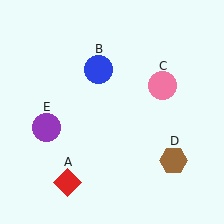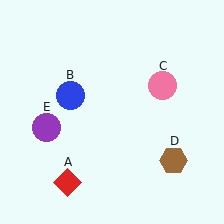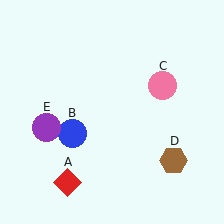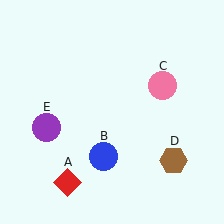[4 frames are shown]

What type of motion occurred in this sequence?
The blue circle (object B) rotated counterclockwise around the center of the scene.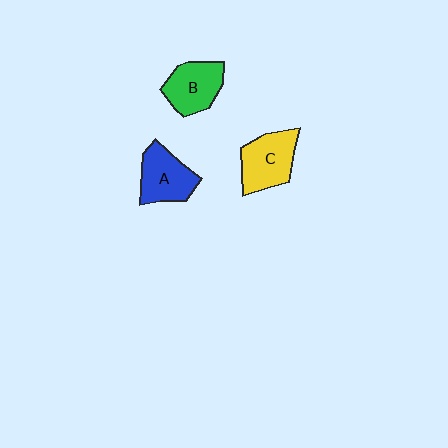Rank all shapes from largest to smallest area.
From largest to smallest: C (yellow), A (blue), B (green).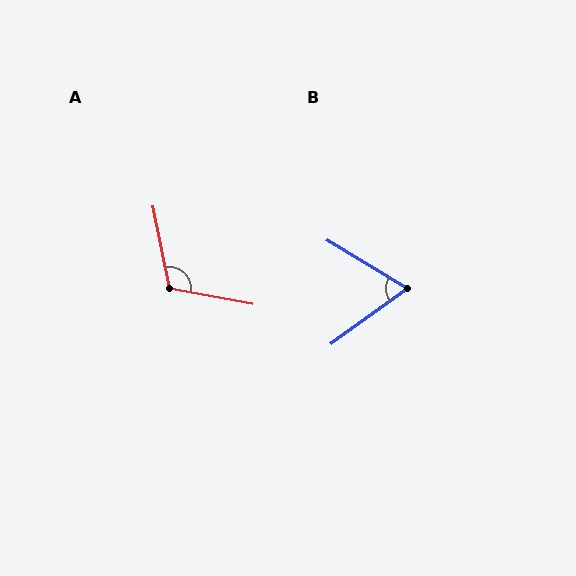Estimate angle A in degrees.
Approximately 112 degrees.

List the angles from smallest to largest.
B (67°), A (112°).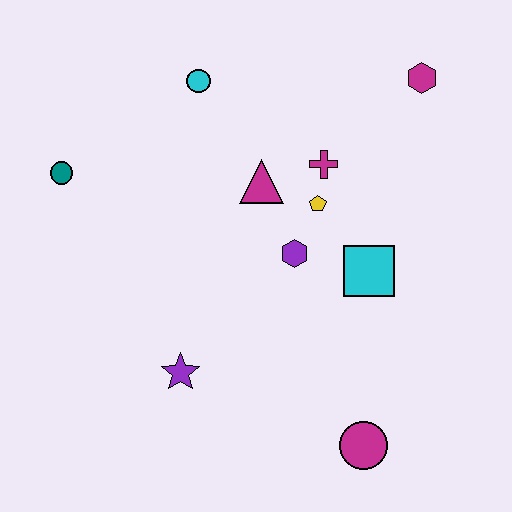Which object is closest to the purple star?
The purple hexagon is closest to the purple star.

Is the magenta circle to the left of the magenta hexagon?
Yes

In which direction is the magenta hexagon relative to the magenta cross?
The magenta hexagon is to the right of the magenta cross.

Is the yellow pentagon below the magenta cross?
Yes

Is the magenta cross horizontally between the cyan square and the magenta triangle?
Yes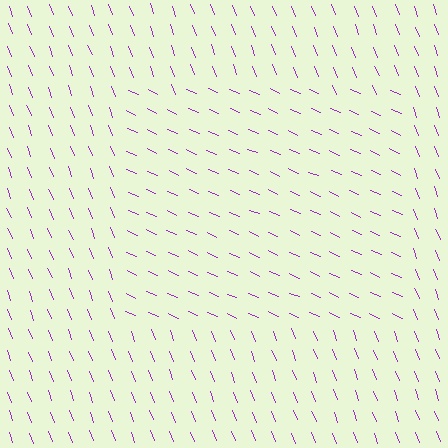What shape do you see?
I see a rectangle.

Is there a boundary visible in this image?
Yes, there is a texture boundary formed by a change in line orientation.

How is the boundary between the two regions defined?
The boundary is defined purely by a change in line orientation (approximately 45 degrees difference). All lines are the same color and thickness.